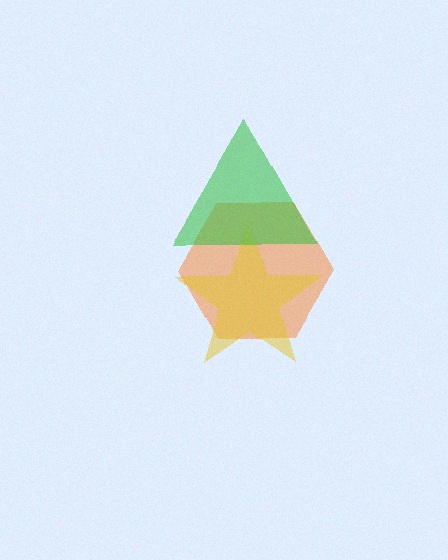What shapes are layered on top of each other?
The layered shapes are: an orange hexagon, a yellow star, a green triangle.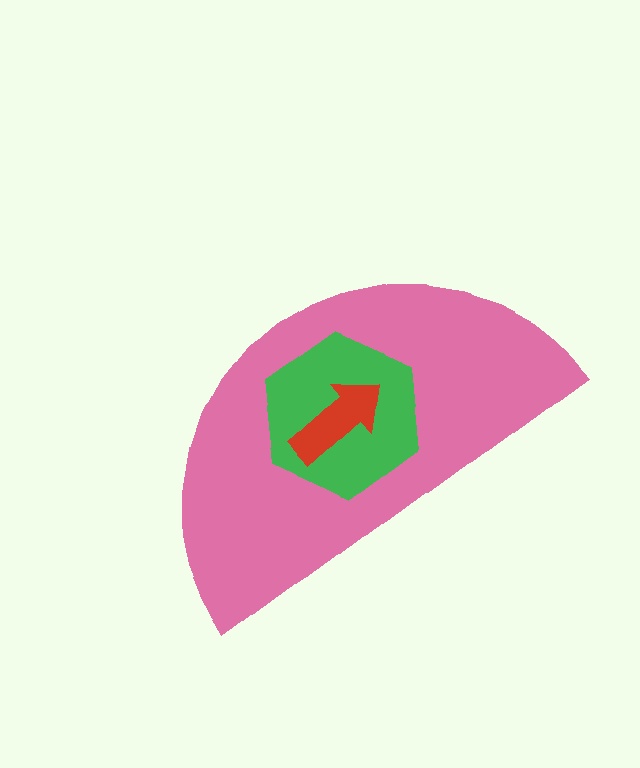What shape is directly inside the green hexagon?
The red arrow.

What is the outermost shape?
The pink semicircle.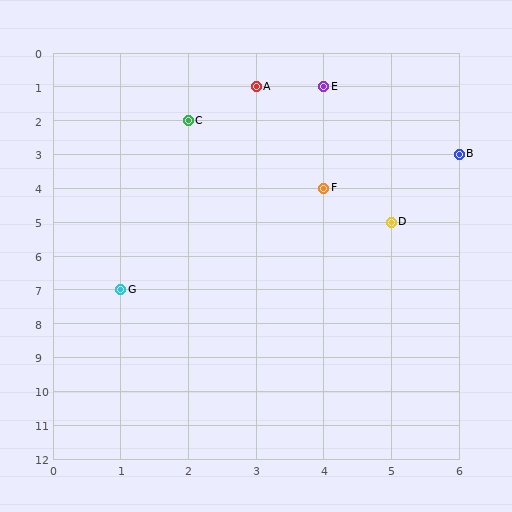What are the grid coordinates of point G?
Point G is at grid coordinates (1, 7).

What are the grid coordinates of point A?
Point A is at grid coordinates (3, 1).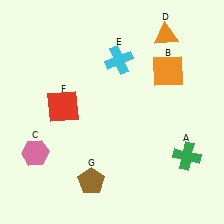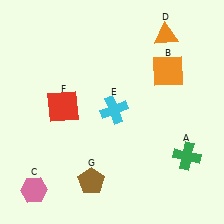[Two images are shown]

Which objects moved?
The objects that moved are: the pink hexagon (C), the cyan cross (E).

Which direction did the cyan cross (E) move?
The cyan cross (E) moved down.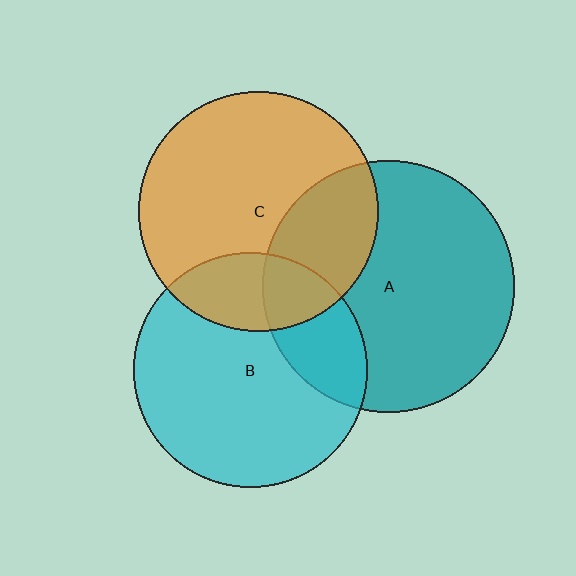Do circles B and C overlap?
Yes.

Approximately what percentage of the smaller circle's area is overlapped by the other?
Approximately 20%.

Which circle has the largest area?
Circle A (teal).